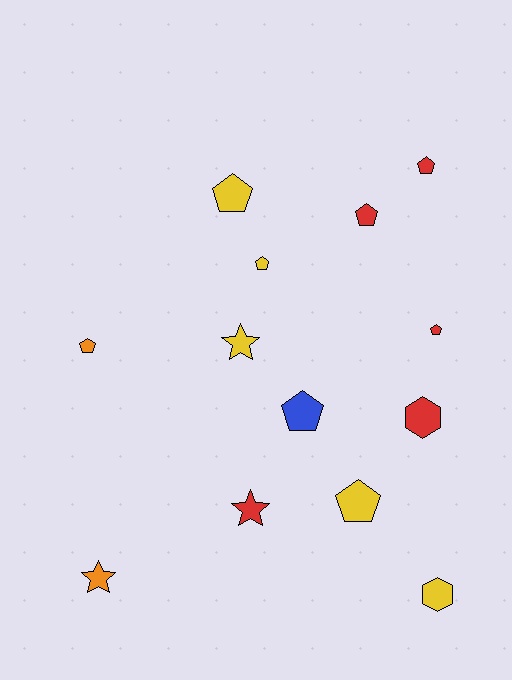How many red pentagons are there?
There are 3 red pentagons.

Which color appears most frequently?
Red, with 5 objects.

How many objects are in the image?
There are 13 objects.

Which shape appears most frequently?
Pentagon, with 8 objects.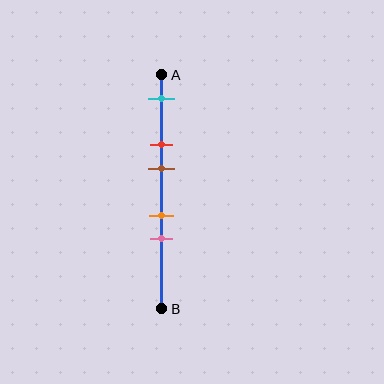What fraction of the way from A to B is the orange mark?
The orange mark is approximately 60% (0.6) of the way from A to B.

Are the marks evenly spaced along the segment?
No, the marks are not evenly spaced.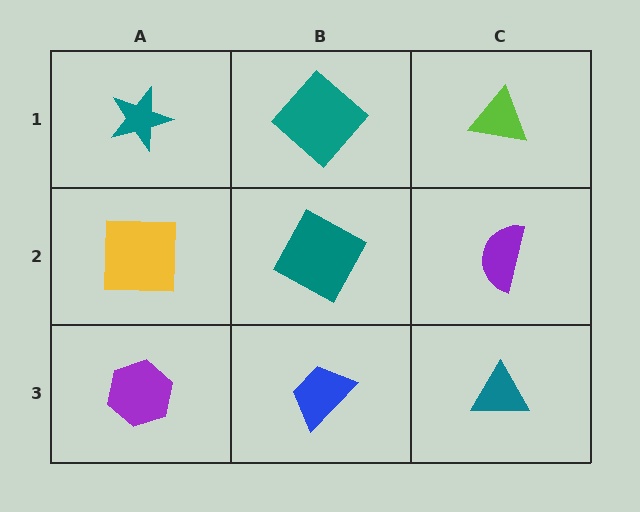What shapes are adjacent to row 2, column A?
A teal star (row 1, column A), a purple hexagon (row 3, column A), a teal square (row 2, column B).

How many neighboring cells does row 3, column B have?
3.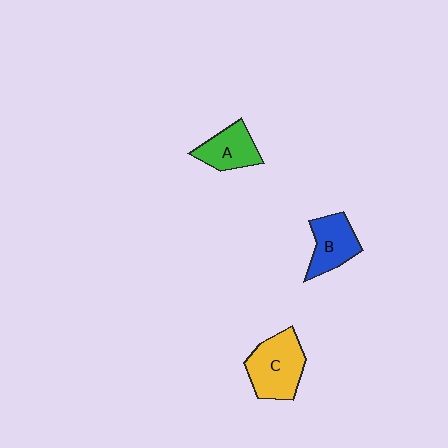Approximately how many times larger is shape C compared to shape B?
Approximately 1.4 times.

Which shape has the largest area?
Shape C (yellow).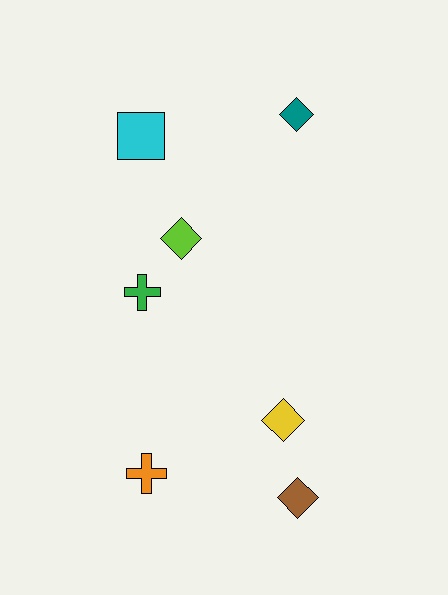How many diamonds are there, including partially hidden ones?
There are 4 diamonds.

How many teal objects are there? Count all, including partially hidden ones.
There is 1 teal object.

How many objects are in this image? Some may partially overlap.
There are 7 objects.